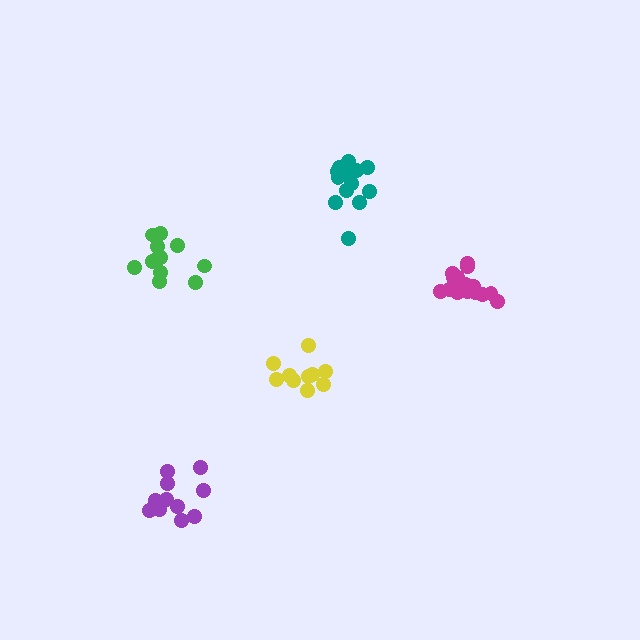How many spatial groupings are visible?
There are 5 spatial groupings.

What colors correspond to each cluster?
The clusters are colored: yellow, green, purple, magenta, teal.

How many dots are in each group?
Group 1: 10 dots, Group 2: 12 dots, Group 3: 11 dots, Group 4: 16 dots, Group 5: 14 dots (63 total).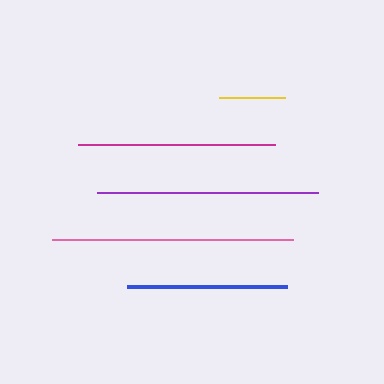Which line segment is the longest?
The pink line is the longest at approximately 241 pixels.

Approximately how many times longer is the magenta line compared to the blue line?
The magenta line is approximately 1.2 times the length of the blue line.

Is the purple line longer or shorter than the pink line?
The pink line is longer than the purple line.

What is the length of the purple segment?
The purple segment is approximately 221 pixels long.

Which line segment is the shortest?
The yellow line is the shortest at approximately 66 pixels.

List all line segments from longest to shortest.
From longest to shortest: pink, purple, magenta, blue, yellow.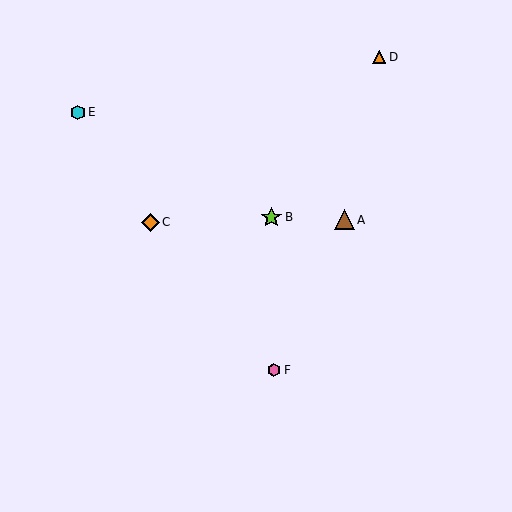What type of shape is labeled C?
Shape C is an orange diamond.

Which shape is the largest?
The lime star (labeled B) is the largest.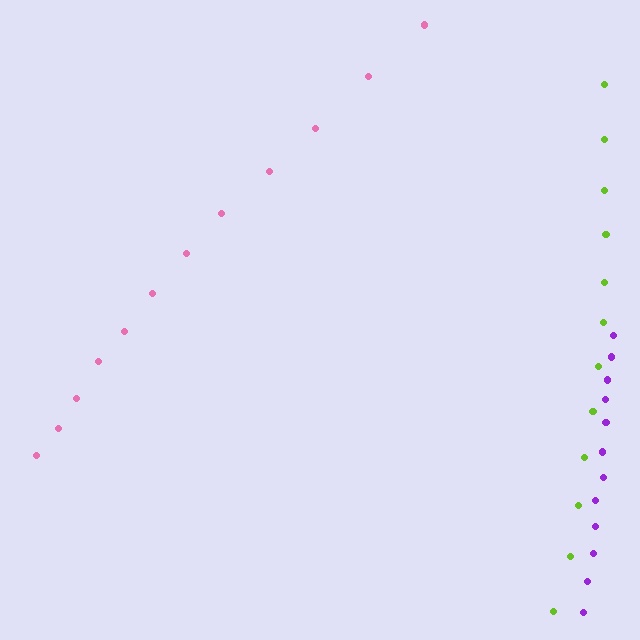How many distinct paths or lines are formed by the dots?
There are 3 distinct paths.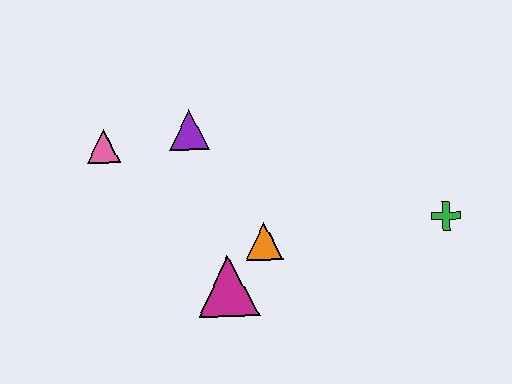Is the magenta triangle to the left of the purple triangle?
No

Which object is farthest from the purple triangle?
The green cross is farthest from the purple triangle.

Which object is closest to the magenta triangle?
The orange triangle is closest to the magenta triangle.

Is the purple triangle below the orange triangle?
No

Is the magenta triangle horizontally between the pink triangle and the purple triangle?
No